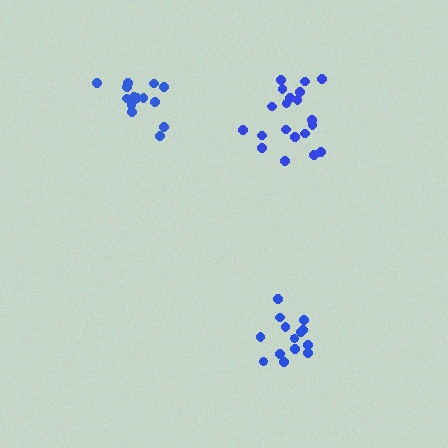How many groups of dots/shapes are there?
There are 3 groups.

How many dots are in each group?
Group 1: 14 dots, Group 2: 16 dots, Group 3: 20 dots (50 total).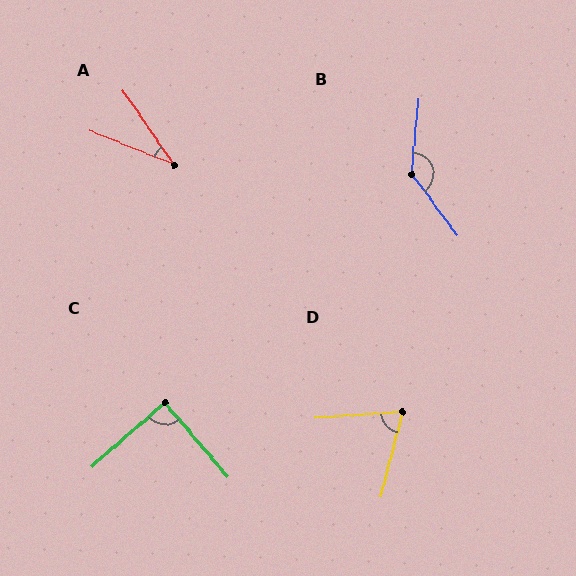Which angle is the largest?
B, at approximately 138 degrees.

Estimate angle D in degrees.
Approximately 71 degrees.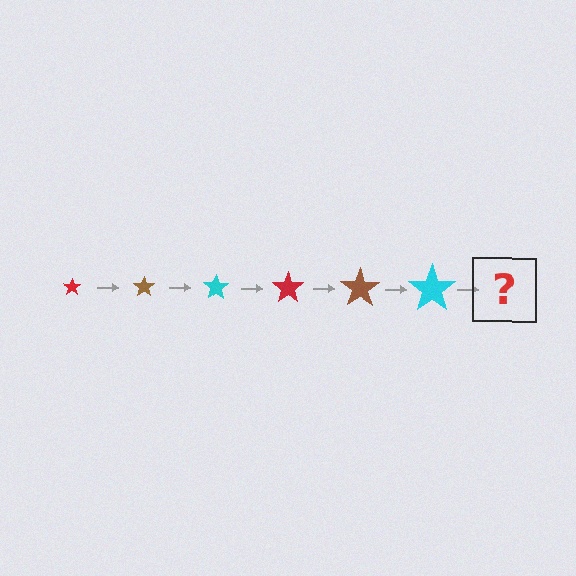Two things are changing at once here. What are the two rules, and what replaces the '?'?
The two rules are that the star grows larger each step and the color cycles through red, brown, and cyan. The '?' should be a red star, larger than the previous one.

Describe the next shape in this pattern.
It should be a red star, larger than the previous one.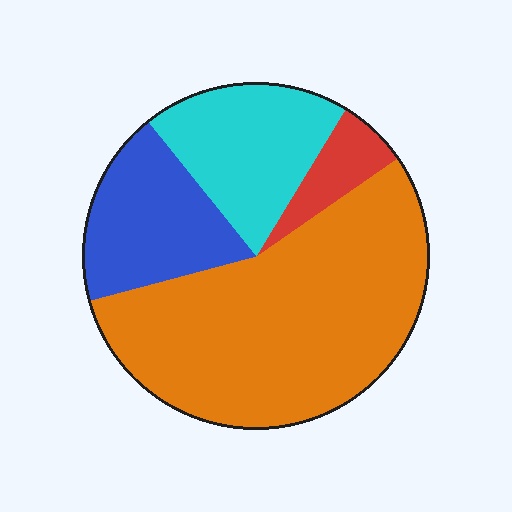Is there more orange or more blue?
Orange.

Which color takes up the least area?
Red, at roughly 5%.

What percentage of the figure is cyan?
Cyan takes up about one fifth (1/5) of the figure.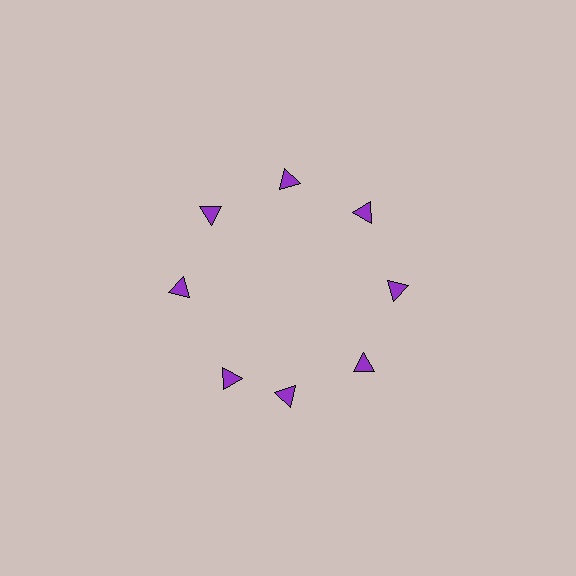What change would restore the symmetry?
The symmetry would be restored by rotating it back into even spacing with its neighbors so that all 8 triangles sit at equal angles and equal distance from the center.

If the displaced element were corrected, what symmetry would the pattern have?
It would have 8-fold rotational symmetry — the pattern would map onto itself every 45 degrees.